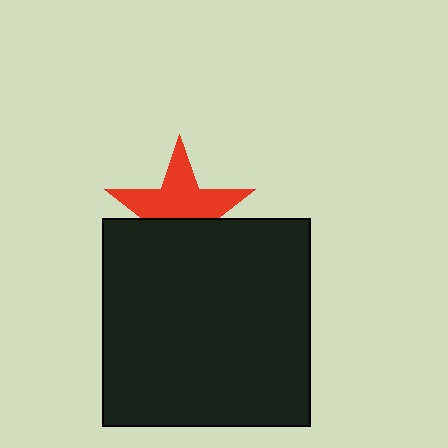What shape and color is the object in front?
The object in front is a black square.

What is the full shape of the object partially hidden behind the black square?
The partially hidden object is a red star.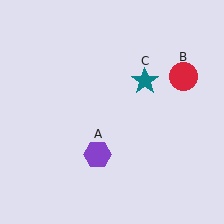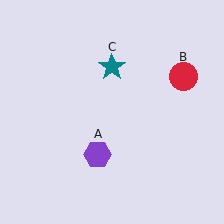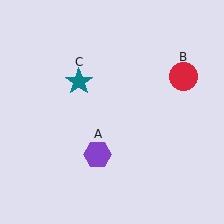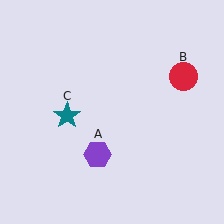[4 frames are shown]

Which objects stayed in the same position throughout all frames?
Purple hexagon (object A) and red circle (object B) remained stationary.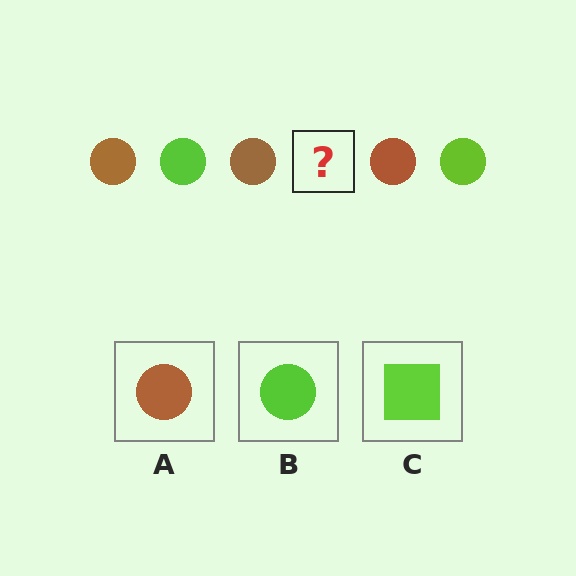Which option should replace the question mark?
Option B.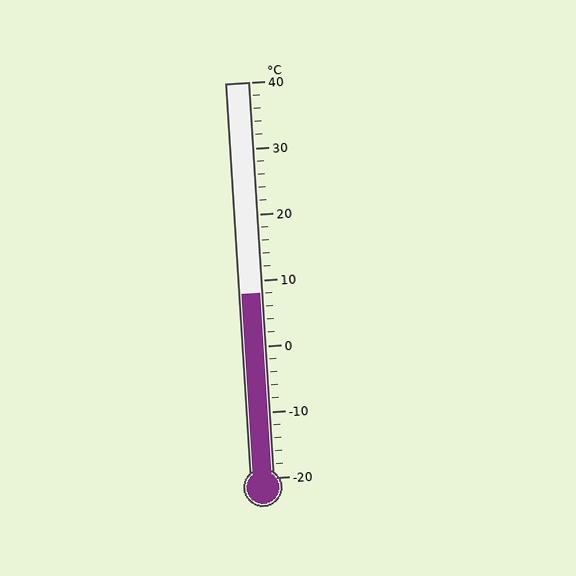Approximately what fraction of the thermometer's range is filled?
The thermometer is filled to approximately 45% of its range.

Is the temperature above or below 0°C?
The temperature is above 0°C.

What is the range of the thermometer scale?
The thermometer scale ranges from -20°C to 40°C.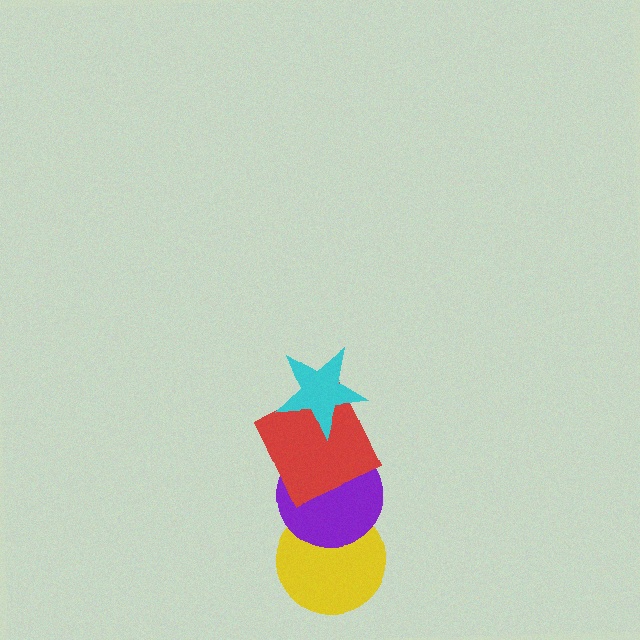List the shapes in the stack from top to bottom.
From top to bottom: the cyan star, the red square, the purple circle, the yellow circle.